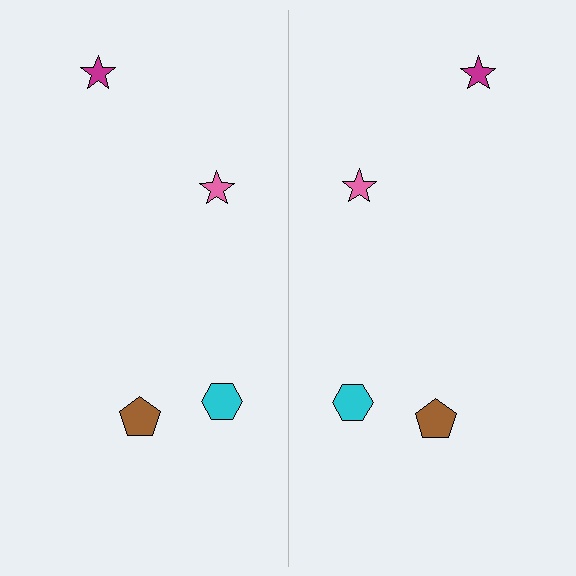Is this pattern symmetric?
Yes, this pattern has bilateral (reflection) symmetry.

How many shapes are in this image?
There are 8 shapes in this image.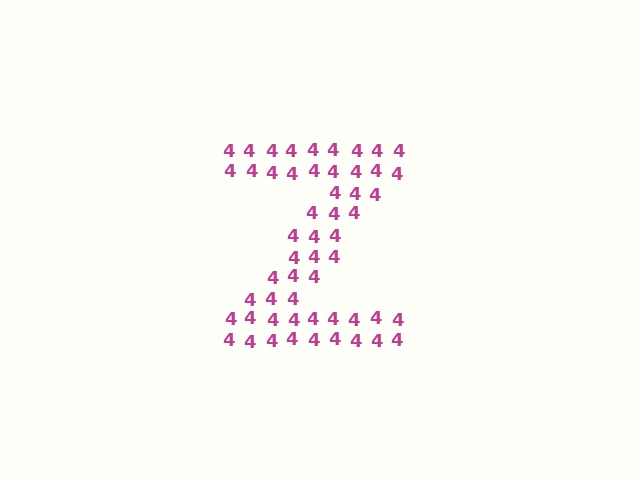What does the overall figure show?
The overall figure shows the letter Z.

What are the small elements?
The small elements are digit 4's.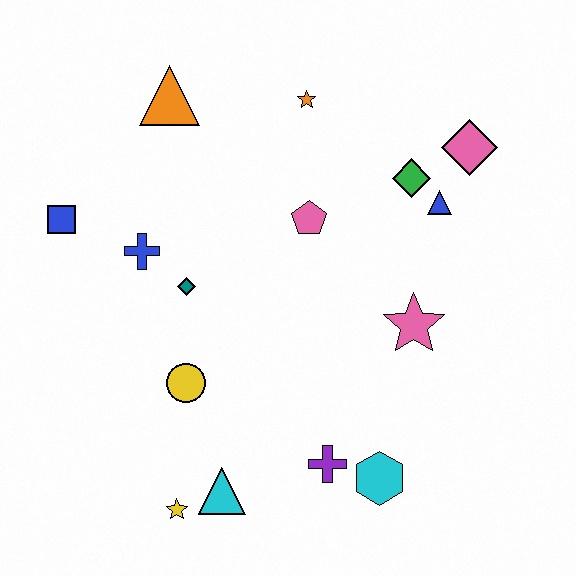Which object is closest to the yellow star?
The cyan triangle is closest to the yellow star.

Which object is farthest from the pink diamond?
The yellow star is farthest from the pink diamond.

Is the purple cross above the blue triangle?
No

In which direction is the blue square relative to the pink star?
The blue square is to the left of the pink star.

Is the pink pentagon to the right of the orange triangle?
Yes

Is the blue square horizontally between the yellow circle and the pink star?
No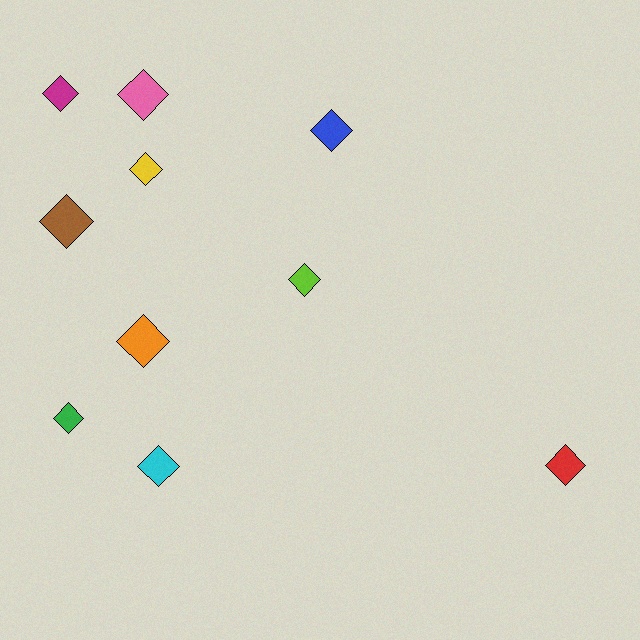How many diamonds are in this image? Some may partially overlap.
There are 10 diamonds.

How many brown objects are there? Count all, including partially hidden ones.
There is 1 brown object.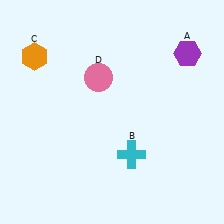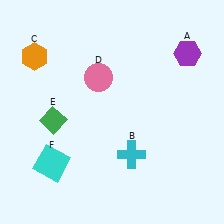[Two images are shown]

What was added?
A green diamond (E), a cyan square (F) were added in Image 2.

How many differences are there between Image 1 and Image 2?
There are 2 differences between the two images.